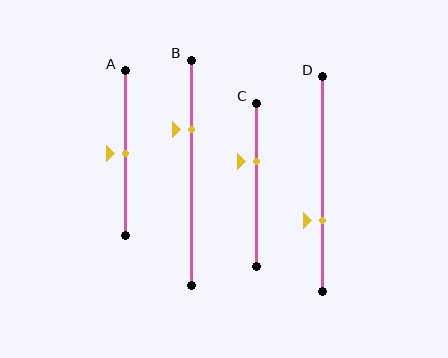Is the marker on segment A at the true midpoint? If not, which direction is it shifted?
Yes, the marker on segment A is at the true midpoint.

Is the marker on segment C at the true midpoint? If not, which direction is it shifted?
No, the marker on segment C is shifted upward by about 14% of the segment length.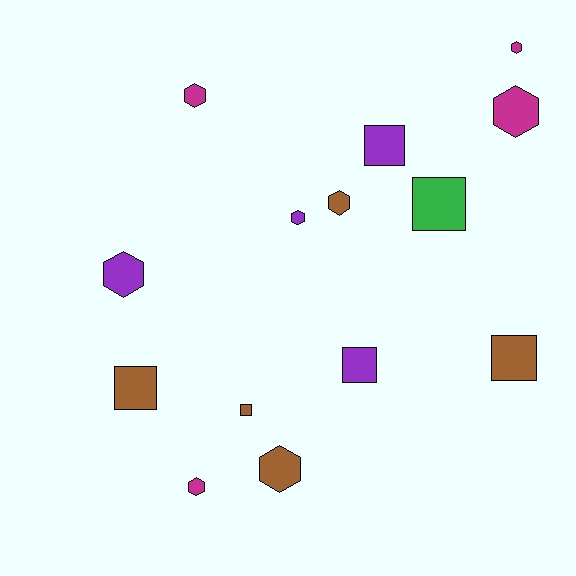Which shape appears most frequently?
Hexagon, with 8 objects.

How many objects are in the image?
There are 14 objects.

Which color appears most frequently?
Brown, with 5 objects.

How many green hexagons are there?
There are no green hexagons.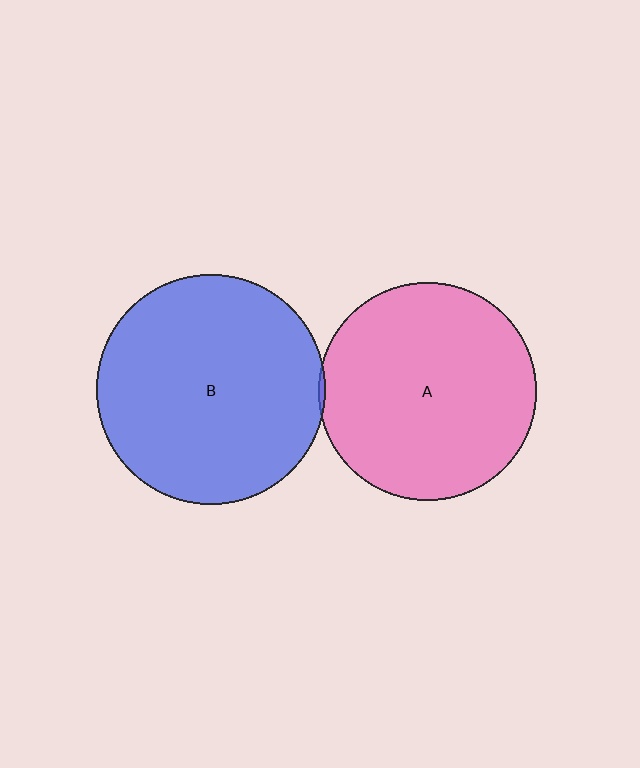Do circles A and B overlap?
Yes.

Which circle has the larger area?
Circle B (blue).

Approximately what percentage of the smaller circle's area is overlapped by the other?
Approximately 5%.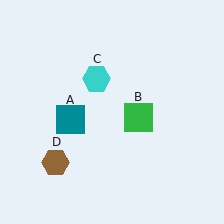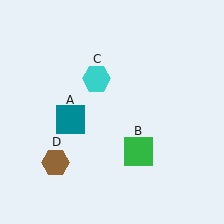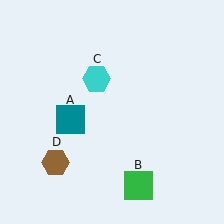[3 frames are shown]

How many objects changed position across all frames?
1 object changed position: green square (object B).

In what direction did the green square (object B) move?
The green square (object B) moved down.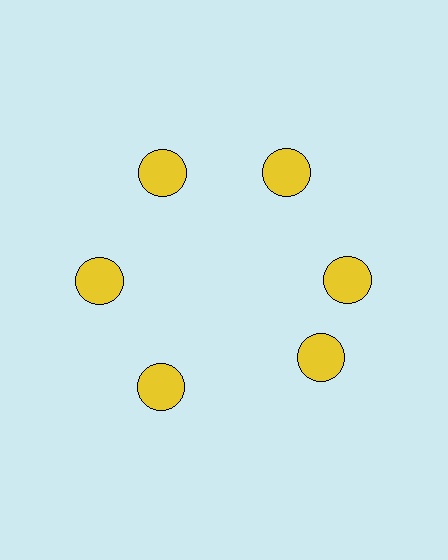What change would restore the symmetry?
The symmetry would be restored by rotating it back into even spacing with its neighbors so that all 6 circles sit at equal angles and equal distance from the center.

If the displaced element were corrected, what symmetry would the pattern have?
It would have 6-fold rotational symmetry — the pattern would map onto itself every 60 degrees.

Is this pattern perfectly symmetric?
No. The 6 yellow circles are arranged in a ring, but one element near the 5 o'clock position is rotated out of alignment along the ring, breaking the 6-fold rotational symmetry.